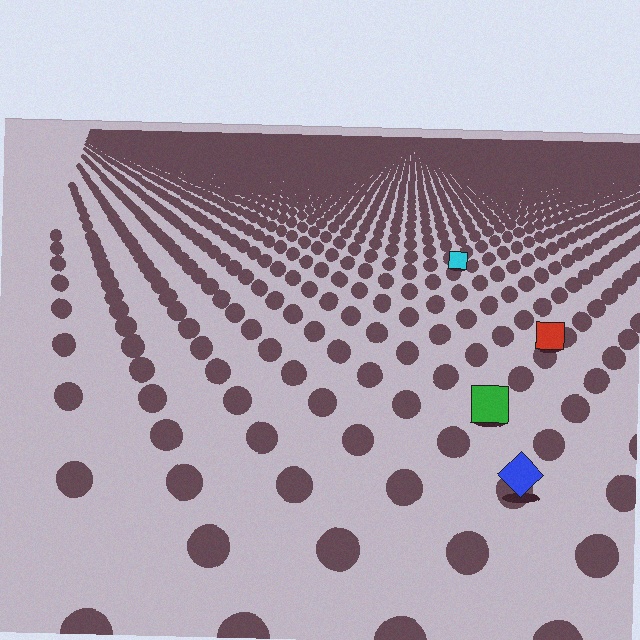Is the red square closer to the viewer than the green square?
No. The green square is closer — you can tell from the texture gradient: the ground texture is coarser near it.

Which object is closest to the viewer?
The blue diamond is closest. The texture marks near it are larger and more spread out.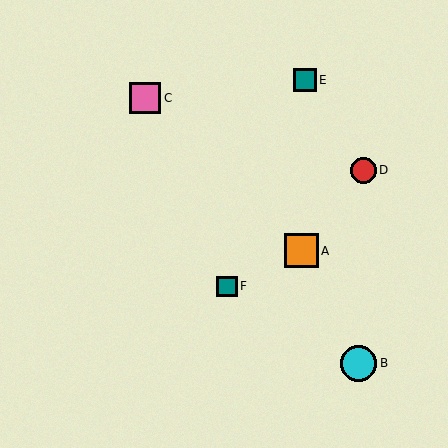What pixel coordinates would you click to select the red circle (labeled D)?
Click at (364, 170) to select the red circle D.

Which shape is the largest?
The cyan circle (labeled B) is the largest.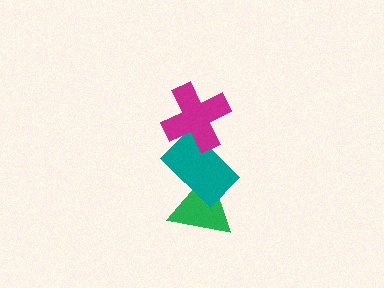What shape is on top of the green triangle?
The teal rectangle is on top of the green triangle.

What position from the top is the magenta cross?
The magenta cross is 1st from the top.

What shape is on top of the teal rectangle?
The magenta cross is on top of the teal rectangle.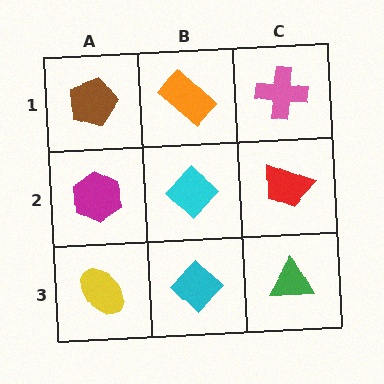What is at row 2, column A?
A magenta hexagon.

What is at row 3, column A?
A yellow ellipse.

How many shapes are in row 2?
3 shapes.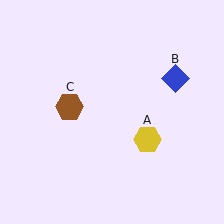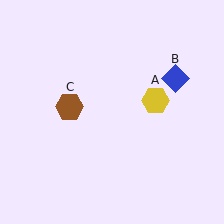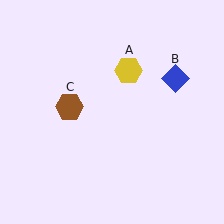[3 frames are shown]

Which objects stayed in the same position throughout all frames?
Blue diamond (object B) and brown hexagon (object C) remained stationary.